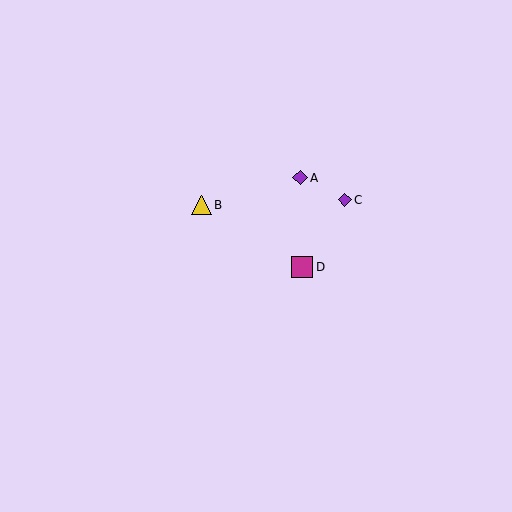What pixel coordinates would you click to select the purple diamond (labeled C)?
Click at (345, 200) to select the purple diamond C.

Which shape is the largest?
The magenta square (labeled D) is the largest.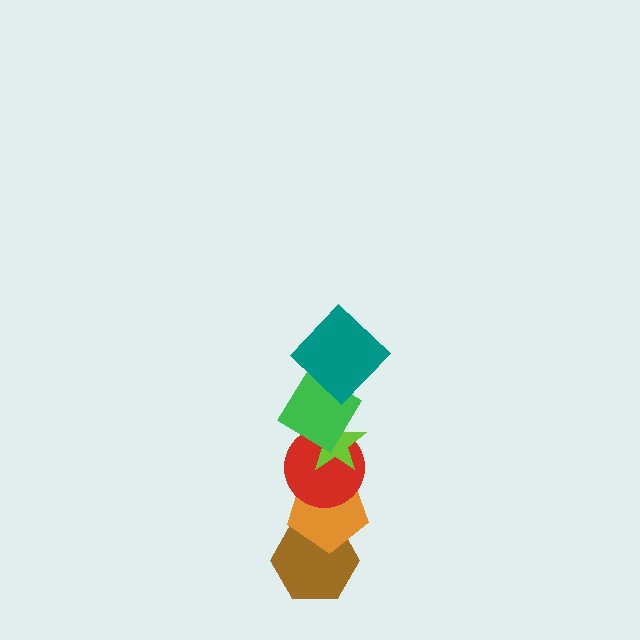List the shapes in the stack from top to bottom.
From top to bottom: the teal diamond, the green diamond, the lime star, the red circle, the orange pentagon, the brown hexagon.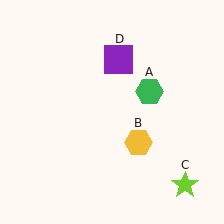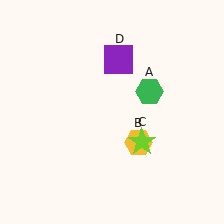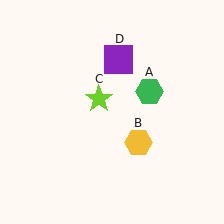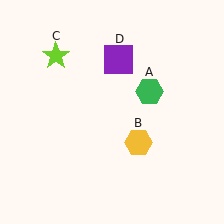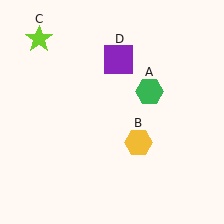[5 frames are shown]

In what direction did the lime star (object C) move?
The lime star (object C) moved up and to the left.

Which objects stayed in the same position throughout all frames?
Green hexagon (object A) and yellow hexagon (object B) and purple square (object D) remained stationary.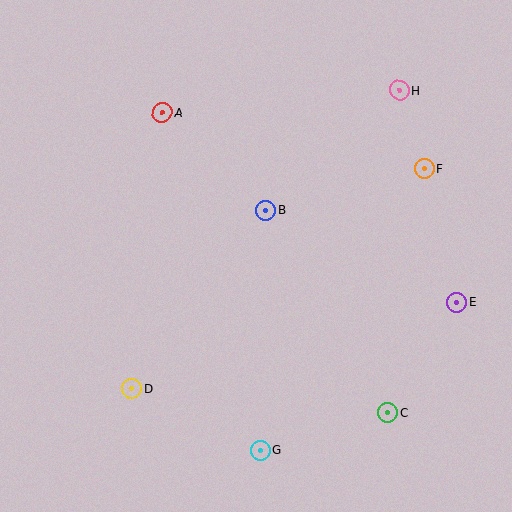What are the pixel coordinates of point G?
Point G is at (260, 450).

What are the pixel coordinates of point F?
Point F is at (425, 168).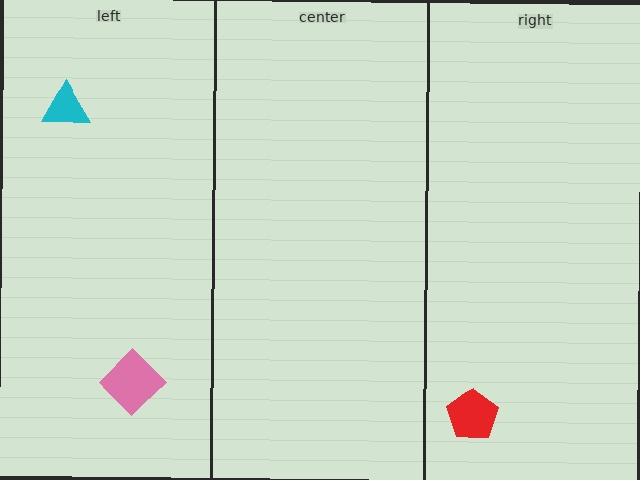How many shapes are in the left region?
2.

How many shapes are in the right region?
1.